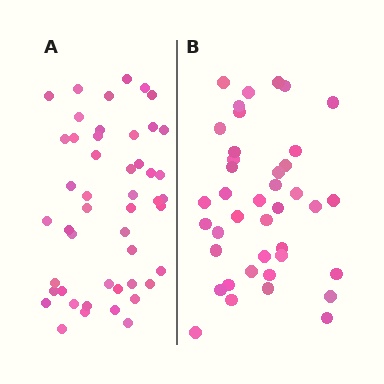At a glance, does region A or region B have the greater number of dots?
Region A (the left region) has more dots.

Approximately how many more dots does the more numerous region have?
Region A has roughly 8 or so more dots than region B.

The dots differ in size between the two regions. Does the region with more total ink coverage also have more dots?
No. Region B has more total ink coverage because its dots are larger, but region A actually contains more individual dots. Total area can be misleading — the number of items is what matters here.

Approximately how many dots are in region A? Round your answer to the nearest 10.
About 50 dots. (The exact count is 48, which rounds to 50.)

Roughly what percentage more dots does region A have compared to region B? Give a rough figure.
About 20% more.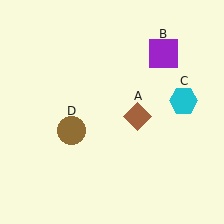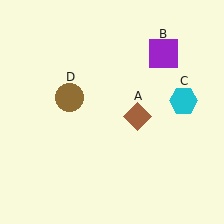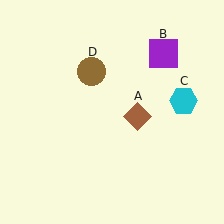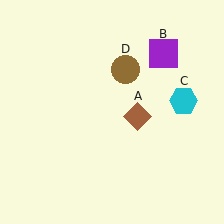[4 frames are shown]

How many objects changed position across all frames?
1 object changed position: brown circle (object D).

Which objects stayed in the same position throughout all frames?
Brown diamond (object A) and purple square (object B) and cyan hexagon (object C) remained stationary.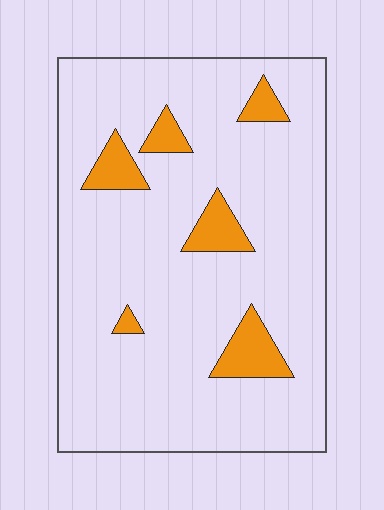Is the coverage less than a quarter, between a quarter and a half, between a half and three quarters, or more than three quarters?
Less than a quarter.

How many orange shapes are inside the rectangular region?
6.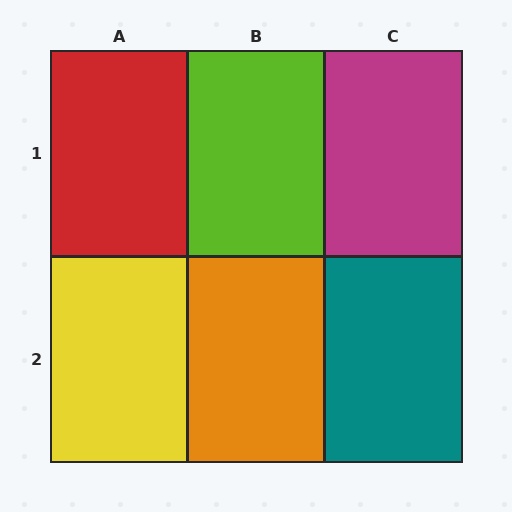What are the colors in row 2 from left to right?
Yellow, orange, teal.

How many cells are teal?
1 cell is teal.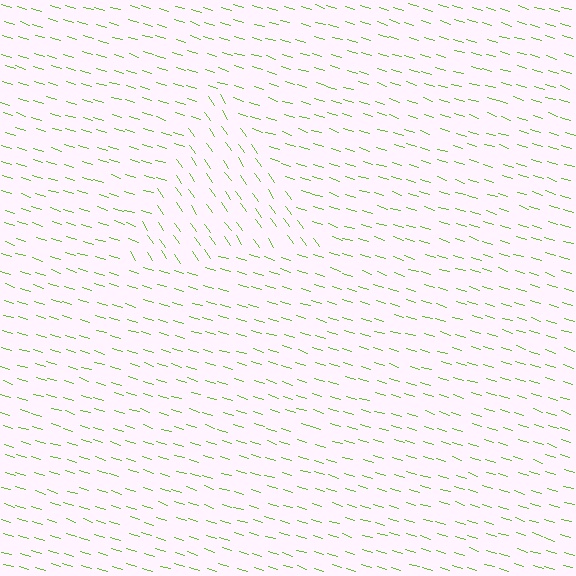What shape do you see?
I see a triangle.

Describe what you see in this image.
The image is filled with small lime line segments. A triangle region in the image has lines oriented differently from the surrounding lines, creating a visible texture boundary.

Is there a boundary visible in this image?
Yes, there is a texture boundary formed by a change in line orientation.